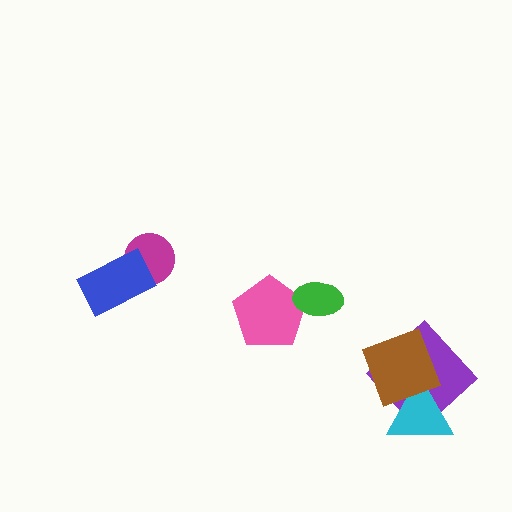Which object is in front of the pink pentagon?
The green ellipse is in front of the pink pentagon.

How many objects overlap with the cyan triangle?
2 objects overlap with the cyan triangle.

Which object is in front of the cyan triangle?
The brown square is in front of the cyan triangle.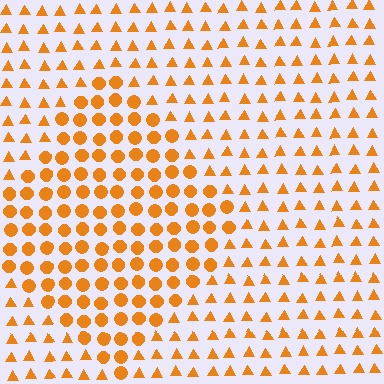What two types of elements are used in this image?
The image uses circles inside the diamond region and triangles outside it.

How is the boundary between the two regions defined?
The boundary is defined by a change in element shape: circles inside vs. triangles outside. All elements share the same color and spacing.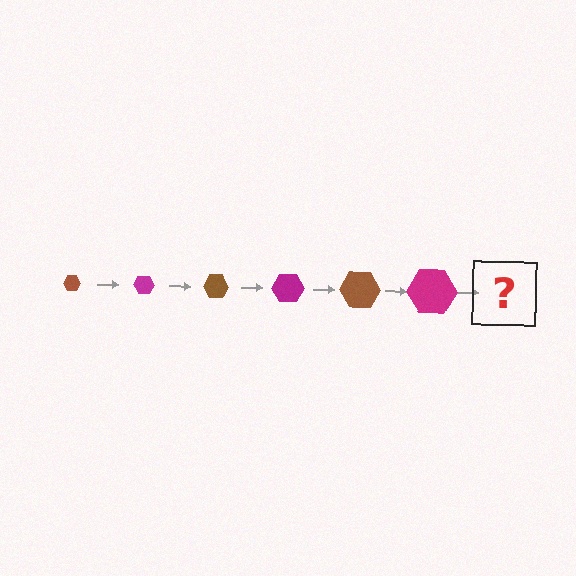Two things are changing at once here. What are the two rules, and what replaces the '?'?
The two rules are that the hexagon grows larger each step and the color cycles through brown and magenta. The '?' should be a brown hexagon, larger than the previous one.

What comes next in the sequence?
The next element should be a brown hexagon, larger than the previous one.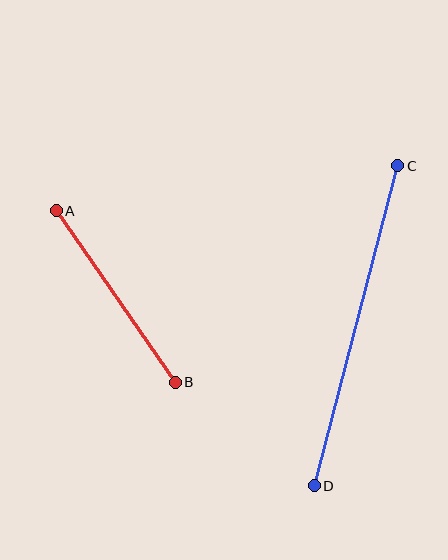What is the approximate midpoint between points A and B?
The midpoint is at approximately (116, 297) pixels.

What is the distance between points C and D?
The distance is approximately 331 pixels.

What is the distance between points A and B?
The distance is approximately 209 pixels.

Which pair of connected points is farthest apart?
Points C and D are farthest apart.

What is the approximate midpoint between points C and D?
The midpoint is at approximately (356, 326) pixels.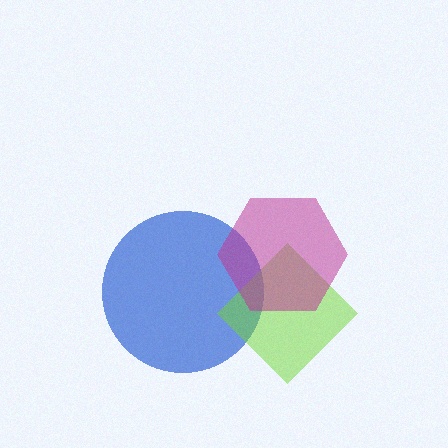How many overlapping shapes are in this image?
There are 3 overlapping shapes in the image.